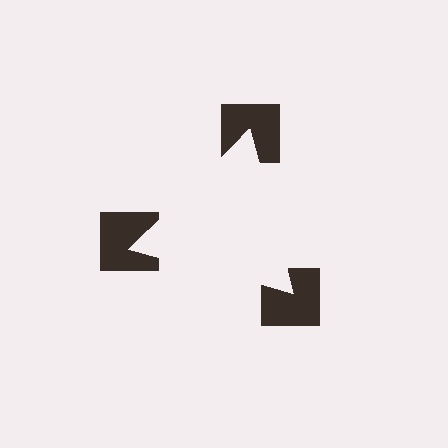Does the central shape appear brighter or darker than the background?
It typically appears slightly brighter than the background, even though no actual brightness change is drawn.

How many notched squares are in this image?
There are 3 — one at each vertex of the illusory triangle.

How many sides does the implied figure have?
3 sides.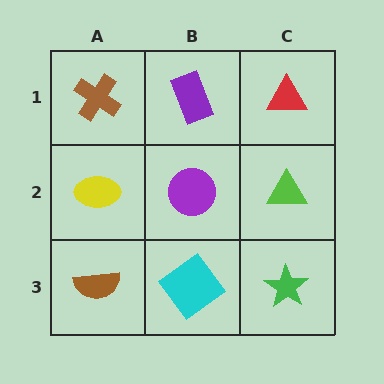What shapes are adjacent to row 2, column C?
A red triangle (row 1, column C), a green star (row 3, column C), a purple circle (row 2, column B).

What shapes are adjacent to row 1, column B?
A purple circle (row 2, column B), a brown cross (row 1, column A), a red triangle (row 1, column C).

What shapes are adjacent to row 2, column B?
A purple rectangle (row 1, column B), a cyan diamond (row 3, column B), a yellow ellipse (row 2, column A), a lime triangle (row 2, column C).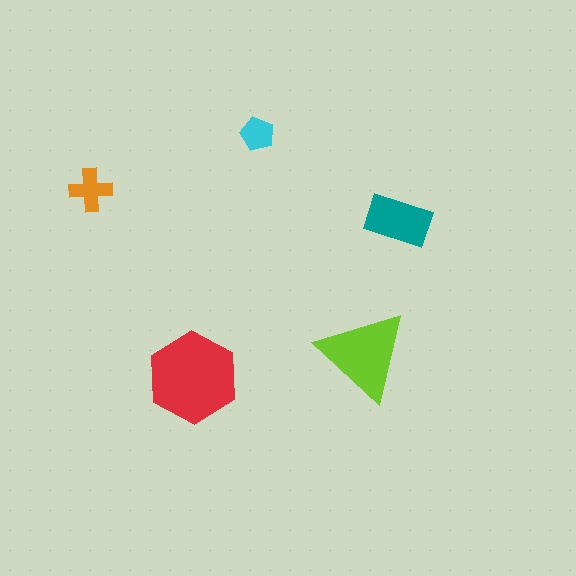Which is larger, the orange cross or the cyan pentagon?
The orange cross.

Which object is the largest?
The red hexagon.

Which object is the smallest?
The cyan pentagon.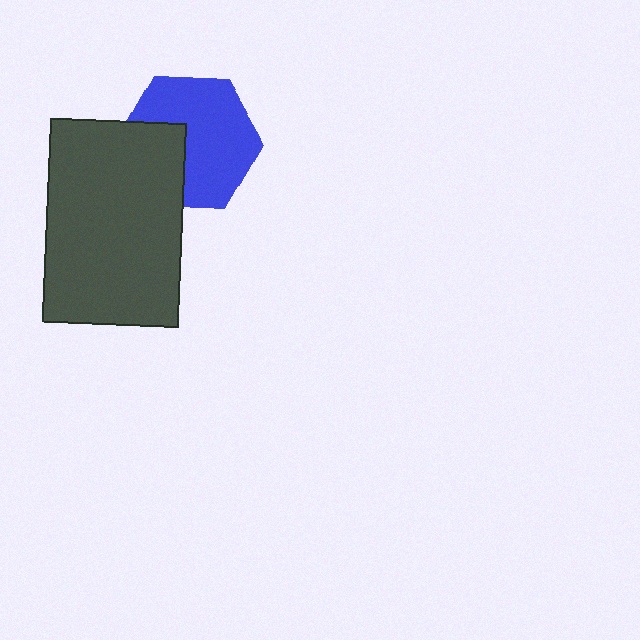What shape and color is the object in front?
The object in front is a dark gray rectangle.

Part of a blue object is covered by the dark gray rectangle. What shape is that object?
It is a hexagon.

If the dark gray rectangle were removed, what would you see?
You would see the complete blue hexagon.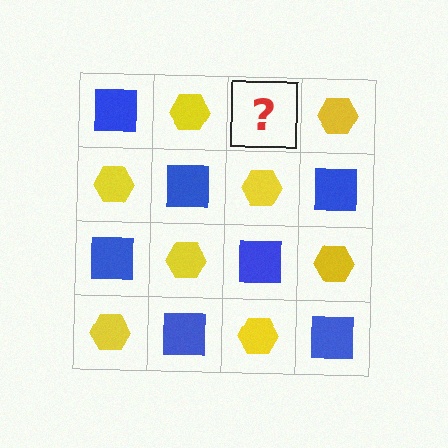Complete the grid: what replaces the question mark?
The question mark should be replaced with a blue square.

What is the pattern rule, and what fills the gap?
The rule is that it alternates blue square and yellow hexagon in a checkerboard pattern. The gap should be filled with a blue square.